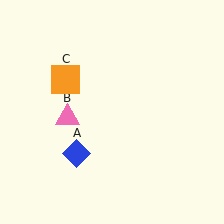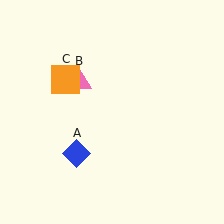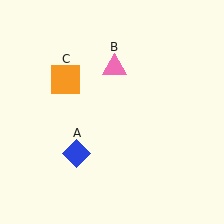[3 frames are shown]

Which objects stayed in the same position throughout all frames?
Blue diamond (object A) and orange square (object C) remained stationary.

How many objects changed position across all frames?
1 object changed position: pink triangle (object B).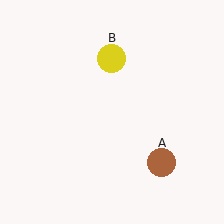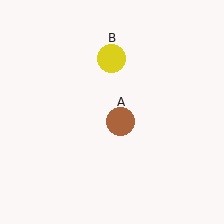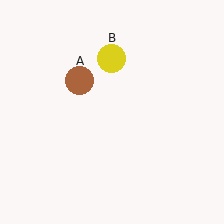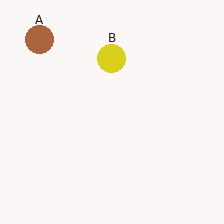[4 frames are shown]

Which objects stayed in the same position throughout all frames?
Yellow circle (object B) remained stationary.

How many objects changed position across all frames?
1 object changed position: brown circle (object A).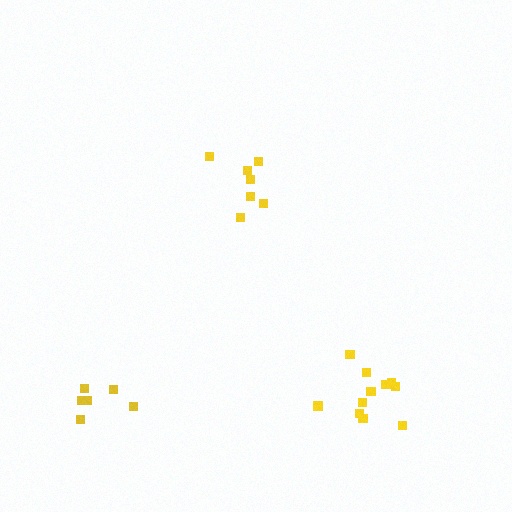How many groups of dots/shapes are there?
There are 3 groups.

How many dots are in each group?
Group 1: 11 dots, Group 2: 7 dots, Group 3: 6 dots (24 total).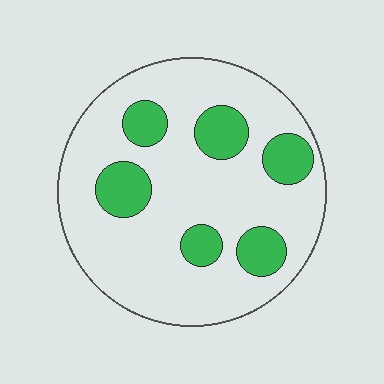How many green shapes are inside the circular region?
6.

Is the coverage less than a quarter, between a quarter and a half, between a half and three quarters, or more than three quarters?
Less than a quarter.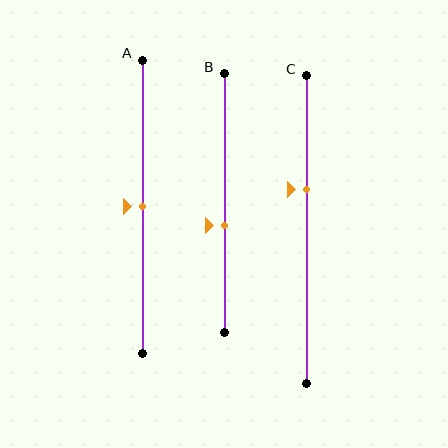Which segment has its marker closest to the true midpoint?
Segment A has its marker closest to the true midpoint.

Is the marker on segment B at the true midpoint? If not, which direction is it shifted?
No, the marker on segment B is shifted downward by about 9% of the segment length.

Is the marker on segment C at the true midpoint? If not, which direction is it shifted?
No, the marker on segment C is shifted upward by about 13% of the segment length.